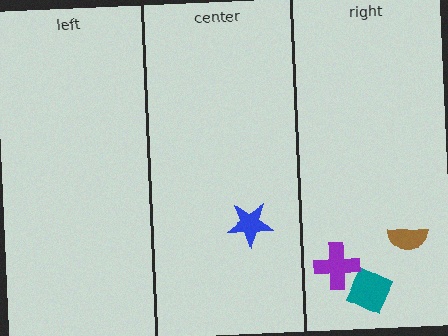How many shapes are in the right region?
3.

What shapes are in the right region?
The brown semicircle, the teal square, the purple cross.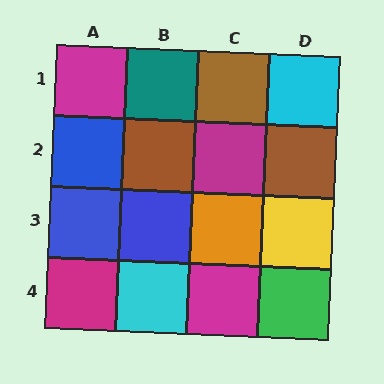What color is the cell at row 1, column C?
Brown.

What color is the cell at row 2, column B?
Brown.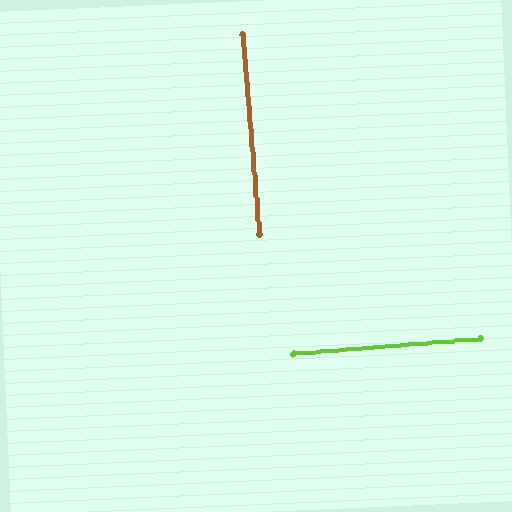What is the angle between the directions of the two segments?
Approximately 90 degrees.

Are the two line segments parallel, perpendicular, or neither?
Perpendicular — they meet at approximately 90°.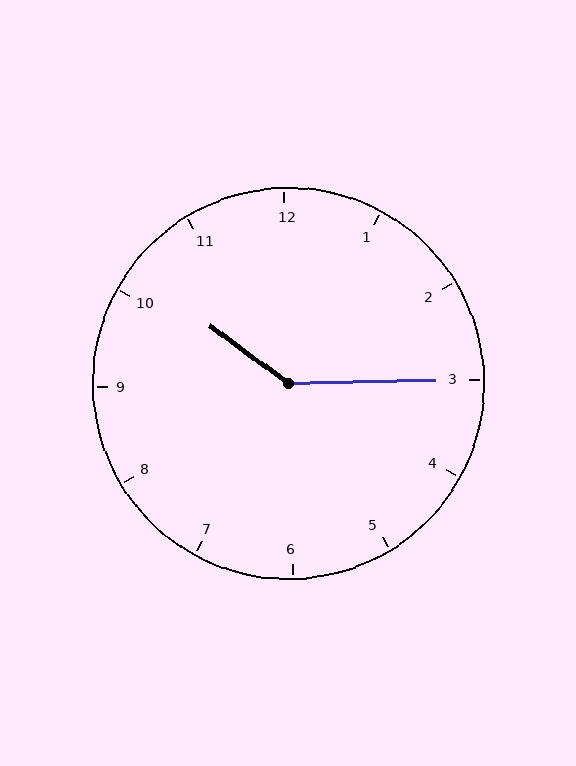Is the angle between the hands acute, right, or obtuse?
It is obtuse.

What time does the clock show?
10:15.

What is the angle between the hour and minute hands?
Approximately 142 degrees.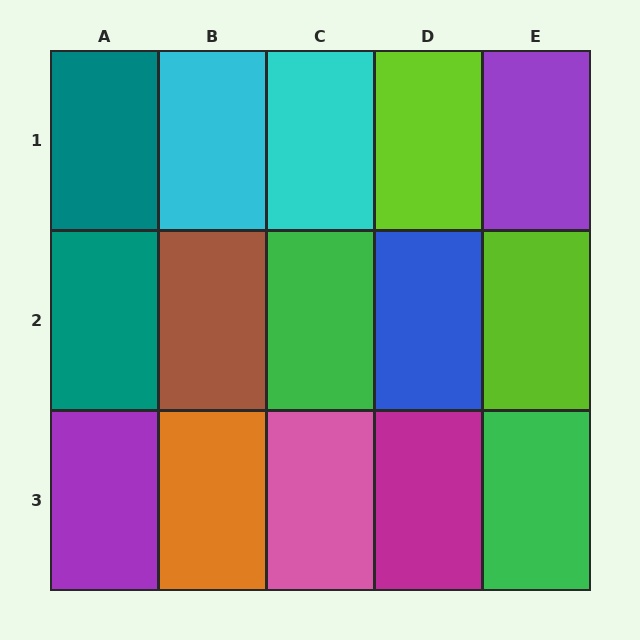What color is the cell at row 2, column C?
Green.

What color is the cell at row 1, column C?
Cyan.